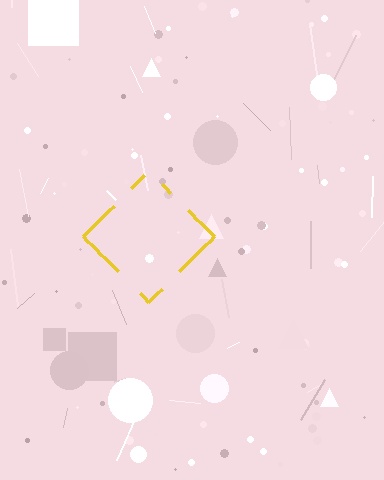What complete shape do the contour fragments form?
The contour fragments form a diamond.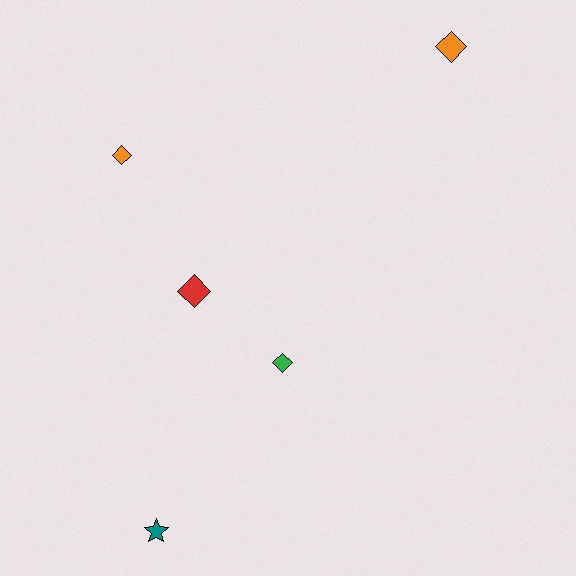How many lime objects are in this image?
There are no lime objects.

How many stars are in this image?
There is 1 star.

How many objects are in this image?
There are 5 objects.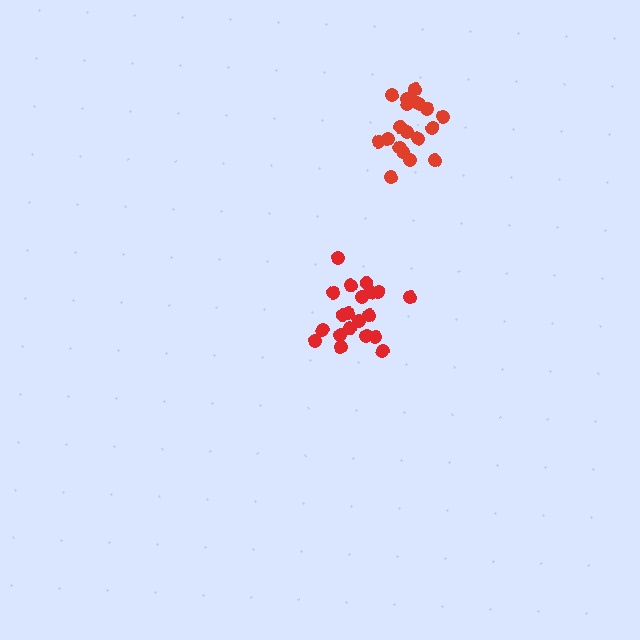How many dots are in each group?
Group 1: 19 dots, Group 2: 20 dots (39 total).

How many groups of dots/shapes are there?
There are 2 groups.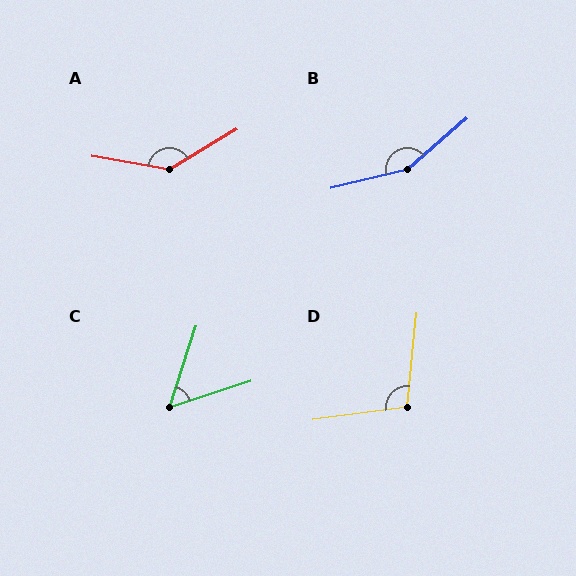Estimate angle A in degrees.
Approximately 139 degrees.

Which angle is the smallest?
C, at approximately 54 degrees.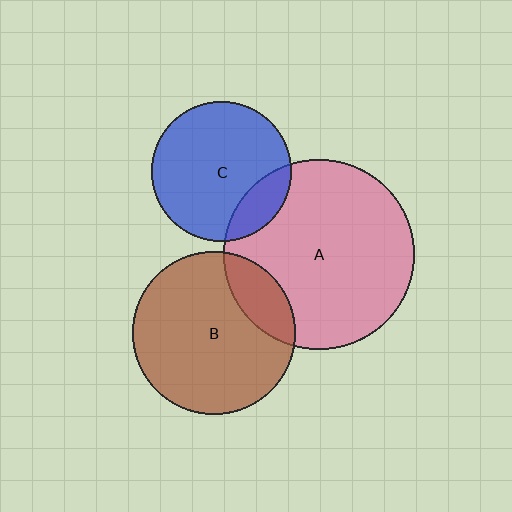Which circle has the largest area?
Circle A (pink).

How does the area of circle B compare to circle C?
Approximately 1.4 times.